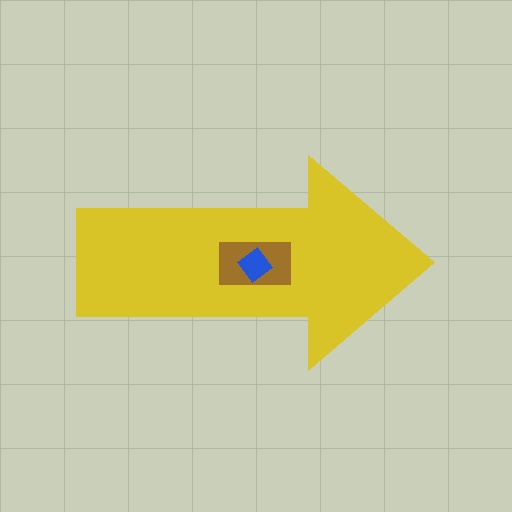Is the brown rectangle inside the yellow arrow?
Yes.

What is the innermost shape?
The blue diamond.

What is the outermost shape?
The yellow arrow.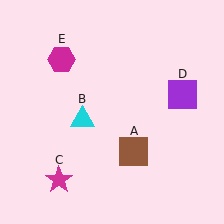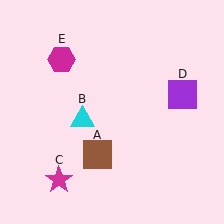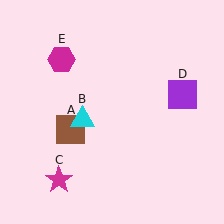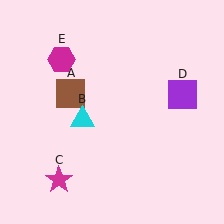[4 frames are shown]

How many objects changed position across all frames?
1 object changed position: brown square (object A).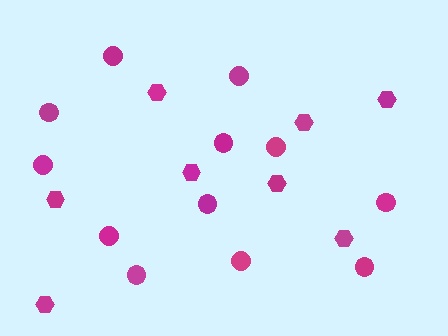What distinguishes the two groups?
There are 2 groups: one group of hexagons (8) and one group of circles (12).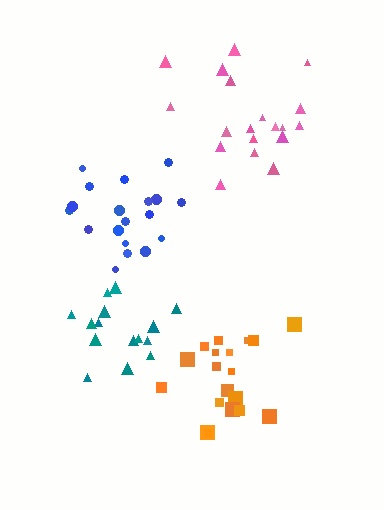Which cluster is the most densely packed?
Orange.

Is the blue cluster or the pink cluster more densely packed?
Blue.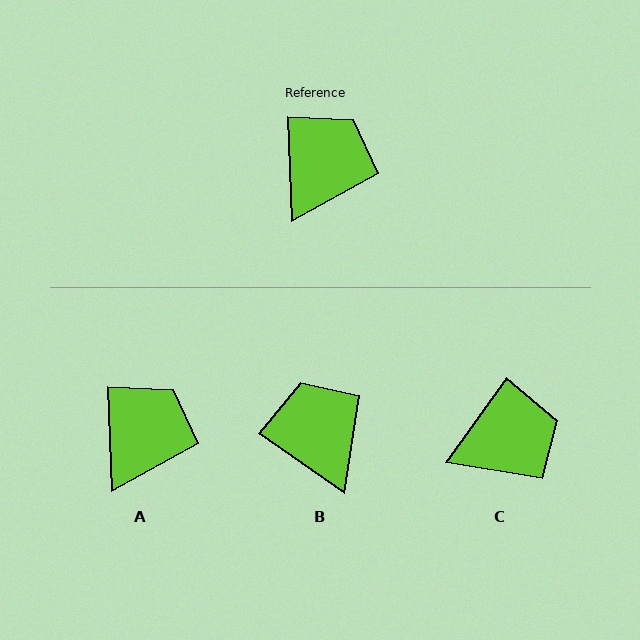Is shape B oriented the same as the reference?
No, it is off by about 53 degrees.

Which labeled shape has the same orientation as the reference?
A.